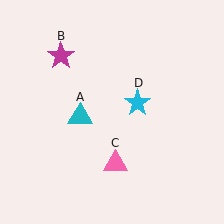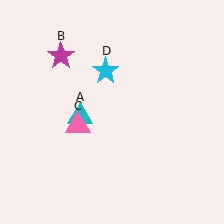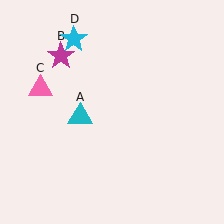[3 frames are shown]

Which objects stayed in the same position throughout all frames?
Cyan triangle (object A) and magenta star (object B) remained stationary.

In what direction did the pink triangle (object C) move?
The pink triangle (object C) moved up and to the left.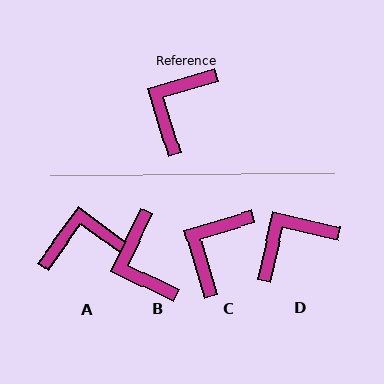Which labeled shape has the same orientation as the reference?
C.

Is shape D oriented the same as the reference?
No, it is off by about 30 degrees.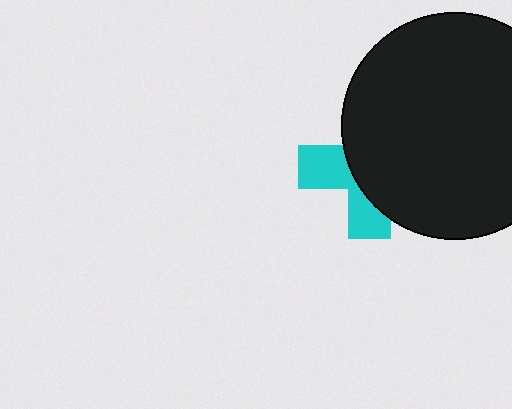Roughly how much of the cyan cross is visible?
A small part of it is visible (roughly 37%).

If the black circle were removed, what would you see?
You would see the complete cyan cross.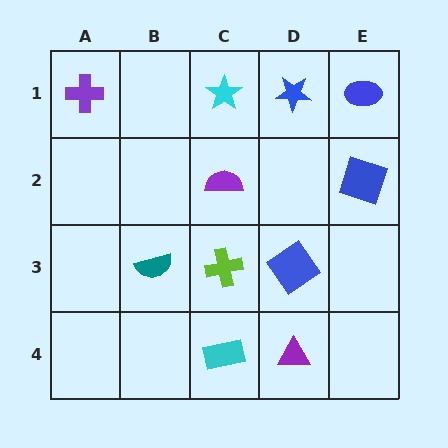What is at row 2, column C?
A purple semicircle.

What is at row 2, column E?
A blue square.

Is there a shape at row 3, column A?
No, that cell is empty.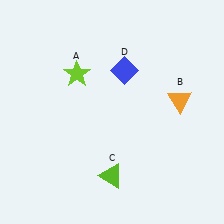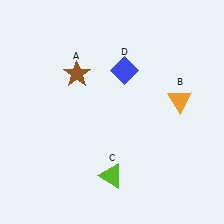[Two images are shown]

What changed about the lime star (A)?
In Image 1, A is lime. In Image 2, it changed to brown.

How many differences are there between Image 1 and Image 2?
There is 1 difference between the two images.